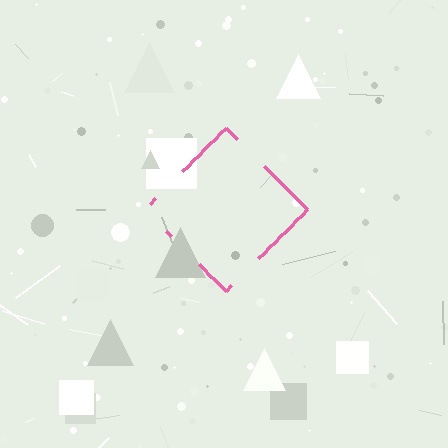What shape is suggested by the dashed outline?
The dashed outline suggests a diamond.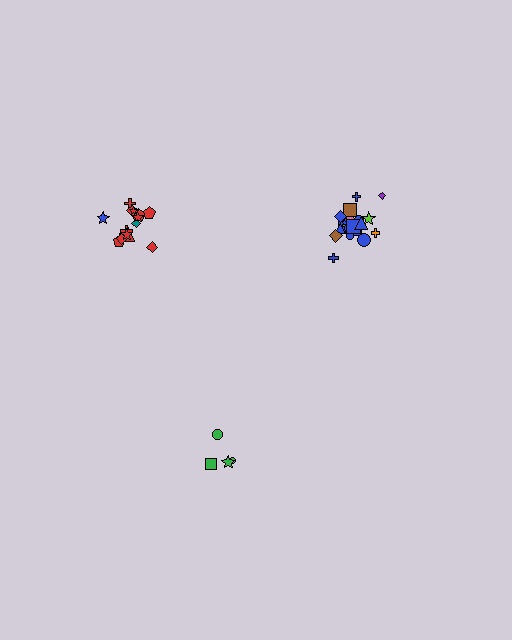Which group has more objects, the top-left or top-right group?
The top-right group.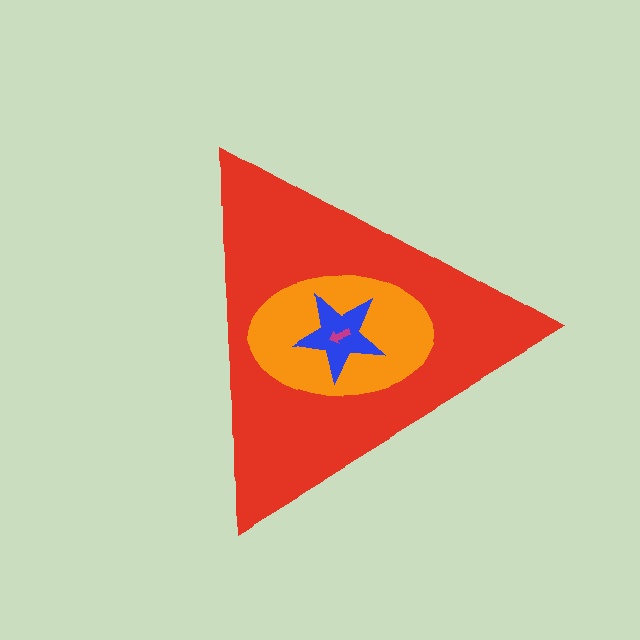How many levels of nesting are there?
4.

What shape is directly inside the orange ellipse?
The blue star.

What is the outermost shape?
The red triangle.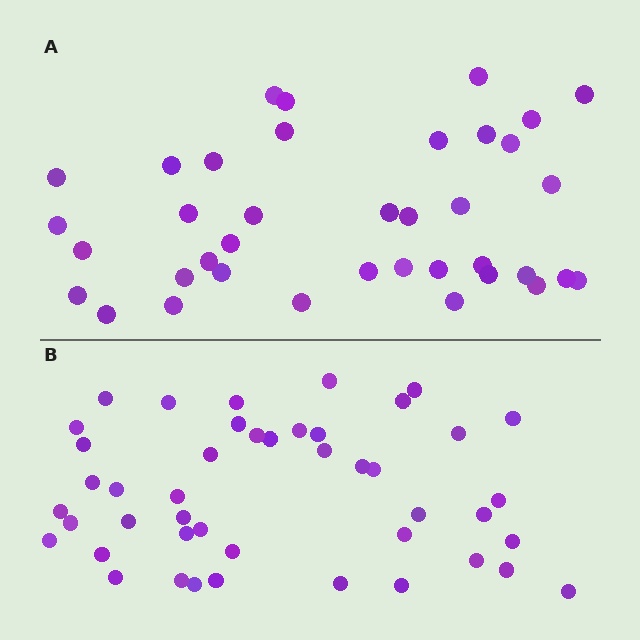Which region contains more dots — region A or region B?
Region B (the bottom region) has more dots.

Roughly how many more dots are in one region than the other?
Region B has roughly 8 or so more dots than region A.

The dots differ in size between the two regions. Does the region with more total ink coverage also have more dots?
No. Region A has more total ink coverage because its dots are larger, but region B actually contains more individual dots. Total area can be misleading — the number of items is what matters here.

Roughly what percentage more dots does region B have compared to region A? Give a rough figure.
About 20% more.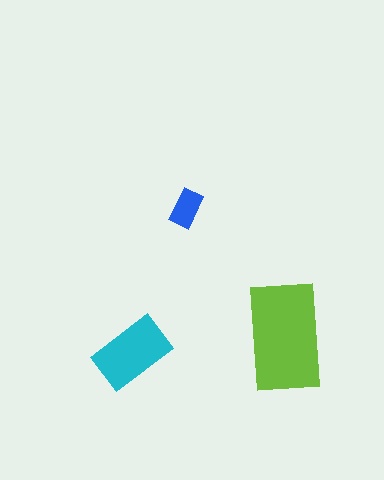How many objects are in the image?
There are 3 objects in the image.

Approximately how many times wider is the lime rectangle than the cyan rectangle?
About 1.5 times wider.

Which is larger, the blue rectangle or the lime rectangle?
The lime one.